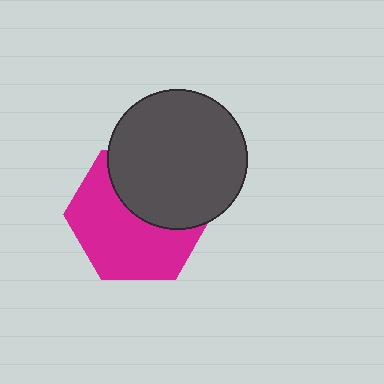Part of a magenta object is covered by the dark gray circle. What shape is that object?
It is a hexagon.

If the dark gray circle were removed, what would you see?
You would see the complete magenta hexagon.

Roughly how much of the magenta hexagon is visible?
About half of it is visible (roughly 58%).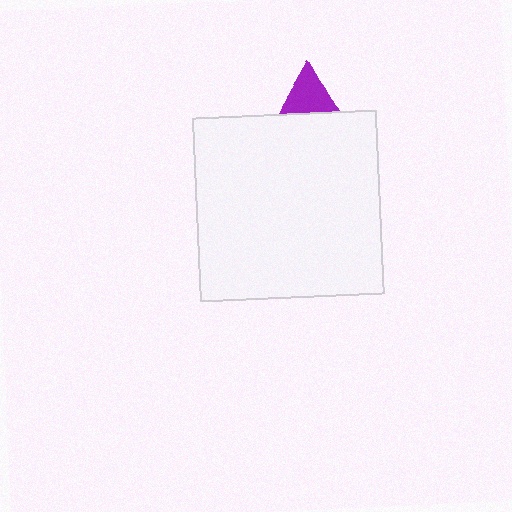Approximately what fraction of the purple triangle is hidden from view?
Roughly 59% of the purple triangle is hidden behind the white square.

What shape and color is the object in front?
The object in front is a white square.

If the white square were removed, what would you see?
You would see the complete purple triangle.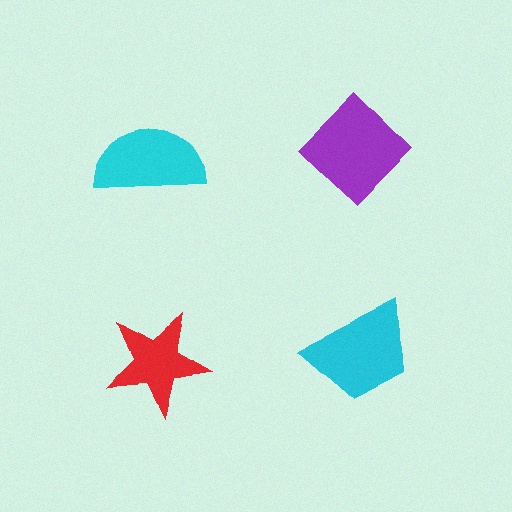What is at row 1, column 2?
A purple diamond.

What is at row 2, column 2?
A cyan trapezoid.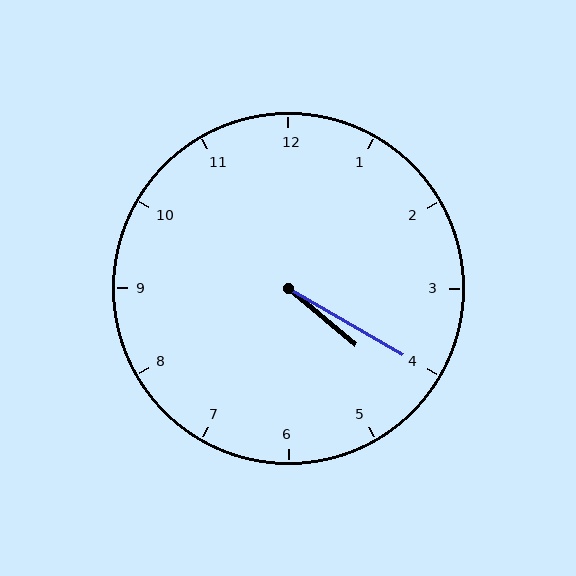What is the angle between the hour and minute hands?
Approximately 10 degrees.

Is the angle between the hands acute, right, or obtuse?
It is acute.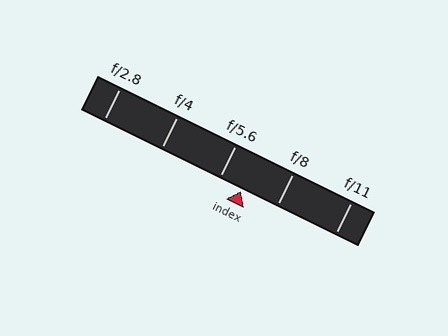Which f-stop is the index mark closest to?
The index mark is closest to f/5.6.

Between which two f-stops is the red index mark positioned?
The index mark is between f/5.6 and f/8.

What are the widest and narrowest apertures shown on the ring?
The widest aperture shown is f/2.8 and the narrowest is f/11.